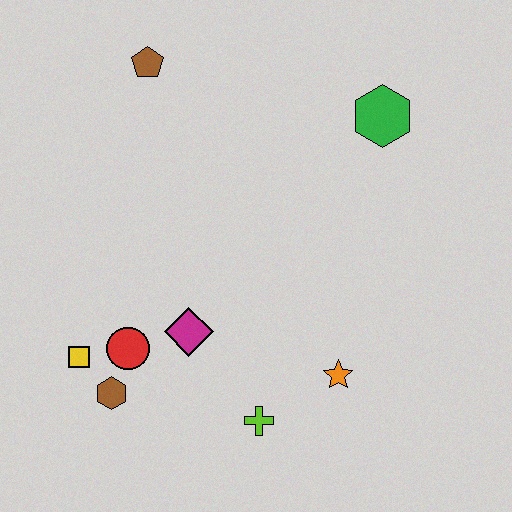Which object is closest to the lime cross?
The orange star is closest to the lime cross.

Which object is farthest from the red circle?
The green hexagon is farthest from the red circle.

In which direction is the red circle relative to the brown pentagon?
The red circle is below the brown pentagon.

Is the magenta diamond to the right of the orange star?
No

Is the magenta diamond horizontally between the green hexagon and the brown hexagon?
Yes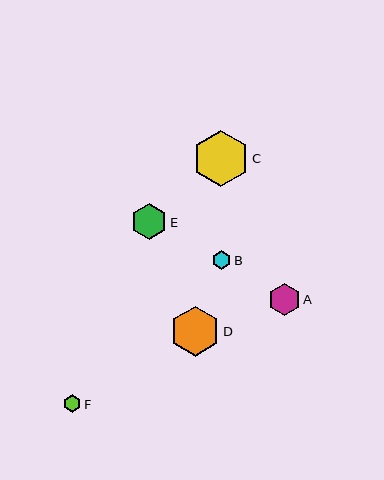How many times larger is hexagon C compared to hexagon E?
Hexagon C is approximately 1.6 times the size of hexagon E.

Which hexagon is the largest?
Hexagon C is the largest with a size of approximately 56 pixels.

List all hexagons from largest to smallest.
From largest to smallest: C, D, E, A, B, F.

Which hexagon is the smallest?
Hexagon F is the smallest with a size of approximately 18 pixels.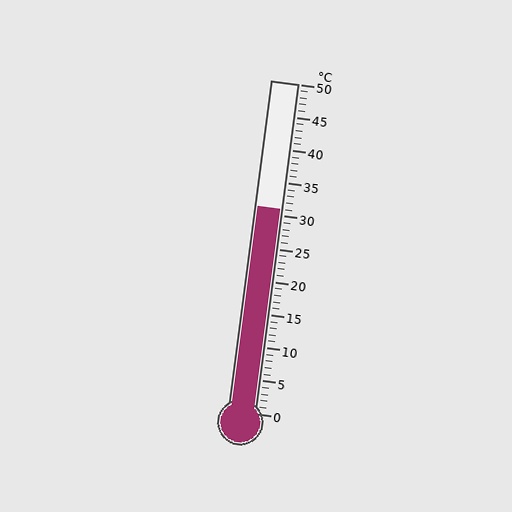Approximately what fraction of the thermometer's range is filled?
The thermometer is filled to approximately 60% of its range.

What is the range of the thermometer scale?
The thermometer scale ranges from 0°C to 50°C.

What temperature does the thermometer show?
The thermometer shows approximately 31°C.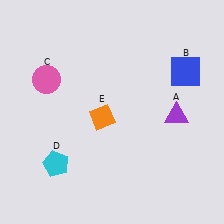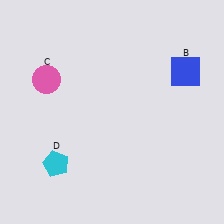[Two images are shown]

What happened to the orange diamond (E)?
The orange diamond (E) was removed in Image 2. It was in the bottom-left area of Image 1.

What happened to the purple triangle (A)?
The purple triangle (A) was removed in Image 2. It was in the bottom-right area of Image 1.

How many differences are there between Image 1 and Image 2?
There are 2 differences between the two images.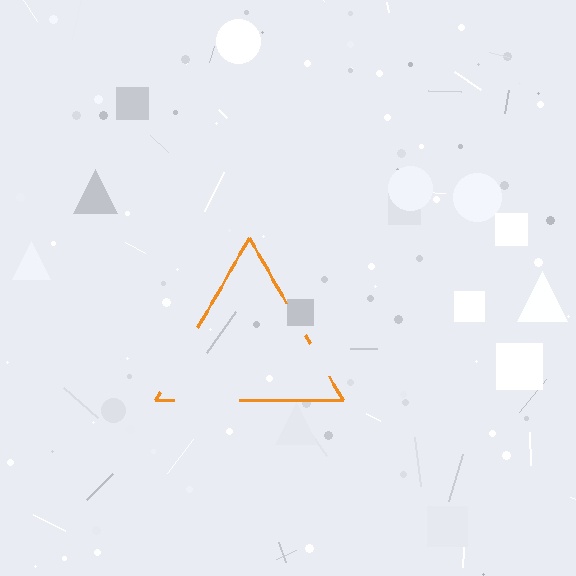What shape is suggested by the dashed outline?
The dashed outline suggests a triangle.